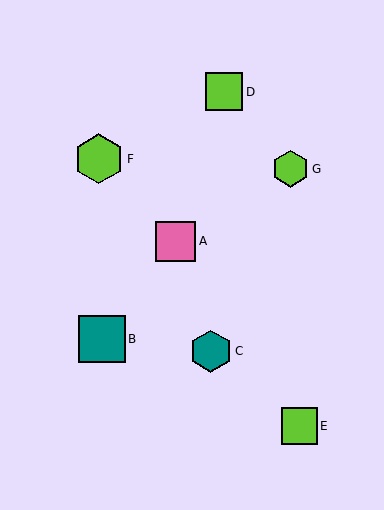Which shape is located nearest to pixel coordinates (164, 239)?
The pink square (labeled A) at (176, 241) is nearest to that location.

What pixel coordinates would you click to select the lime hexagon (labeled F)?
Click at (99, 159) to select the lime hexagon F.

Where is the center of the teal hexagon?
The center of the teal hexagon is at (211, 351).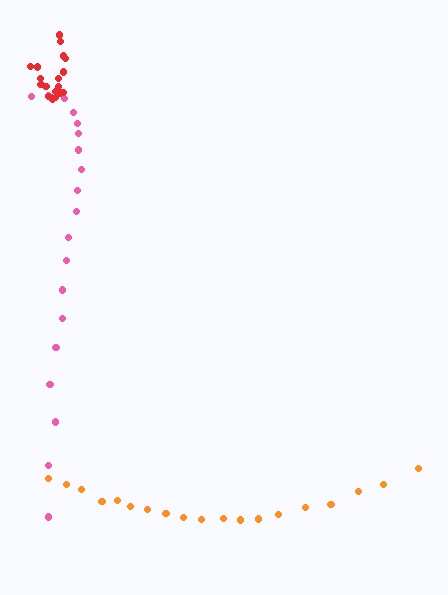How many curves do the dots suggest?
There are 3 distinct paths.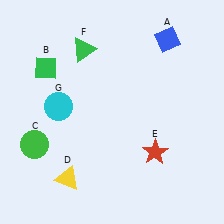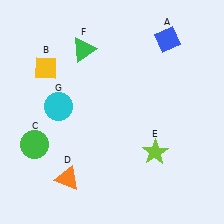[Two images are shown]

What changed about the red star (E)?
In Image 1, E is red. In Image 2, it changed to lime.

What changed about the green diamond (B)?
In Image 1, B is green. In Image 2, it changed to yellow.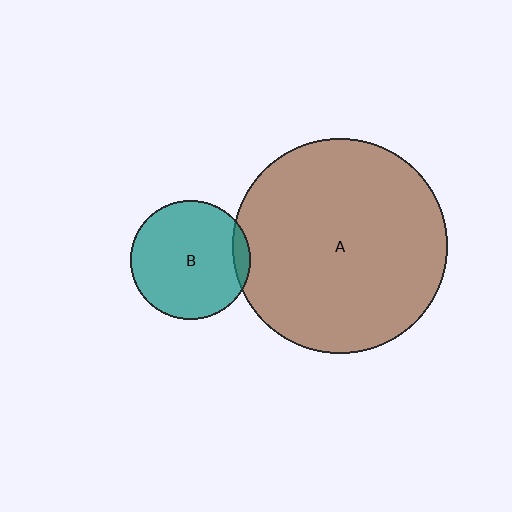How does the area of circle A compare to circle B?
Approximately 3.2 times.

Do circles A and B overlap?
Yes.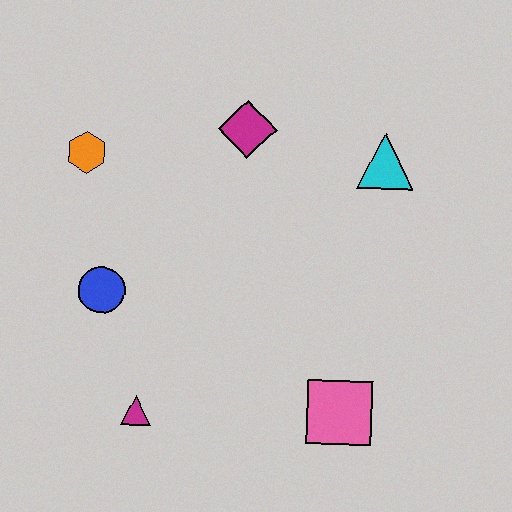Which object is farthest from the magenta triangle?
The cyan triangle is farthest from the magenta triangle.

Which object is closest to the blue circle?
The magenta triangle is closest to the blue circle.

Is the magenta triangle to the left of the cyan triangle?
Yes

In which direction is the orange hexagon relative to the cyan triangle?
The orange hexagon is to the left of the cyan triangle.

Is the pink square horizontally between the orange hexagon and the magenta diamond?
No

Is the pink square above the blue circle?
No